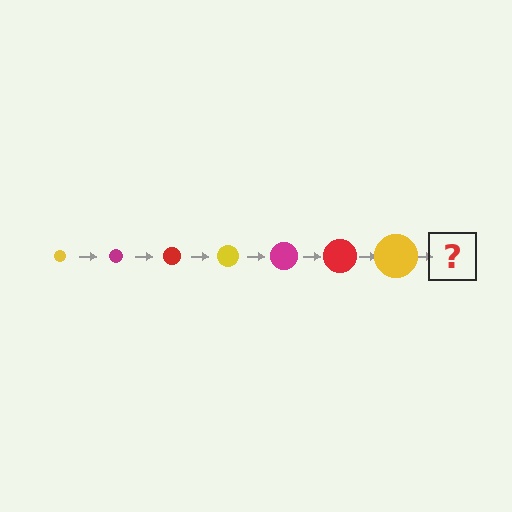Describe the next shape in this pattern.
It should be a magenta circle, larger than the previous one.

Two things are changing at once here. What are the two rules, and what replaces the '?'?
The two rules are that the circle grows larger each step and the color cycles through yellow, magenta, and red. The '?' should be a magenta circle, larger than the previous one.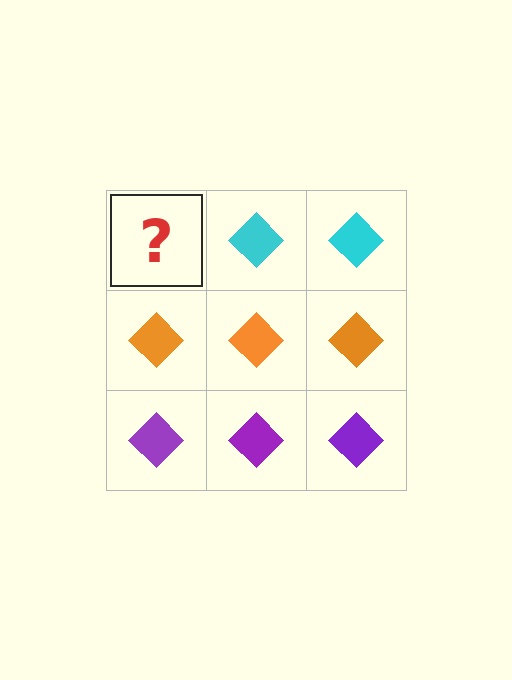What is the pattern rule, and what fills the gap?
The rule is that each row has a consistent color. The gap should be filled with a cyan diamond.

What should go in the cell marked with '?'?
The missing cell should contain a cyan diamond.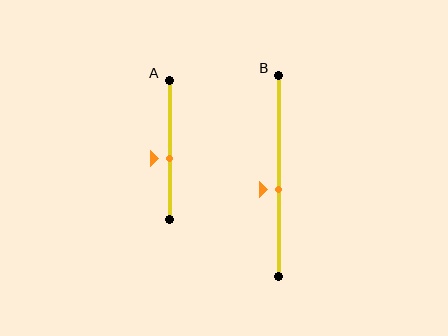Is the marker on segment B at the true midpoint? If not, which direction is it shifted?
No, the marker on segment B is shifted downward by about 7% of the segment length.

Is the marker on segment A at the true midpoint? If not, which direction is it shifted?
No, the marker on segment A is shifted downward by about 6% of the segment length.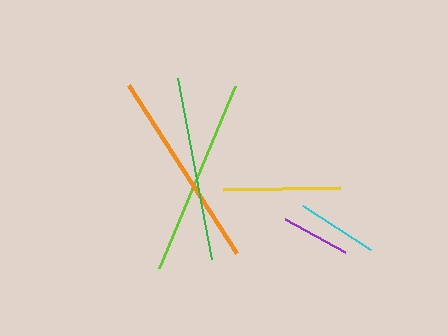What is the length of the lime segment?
The lime segment is approximately 197 pixels long.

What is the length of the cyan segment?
The cyan segment is approximately 81 pixels long.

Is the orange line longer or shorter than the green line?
The orange line is longer than the green line.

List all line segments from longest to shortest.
From longest to shortest: orange, lime, green, yellow, cyan, purple.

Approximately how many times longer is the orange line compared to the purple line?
The orange line is approximately 2.9 times the length of the purple line.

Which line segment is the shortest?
The purple line is the shortest at approximately 69 pixels.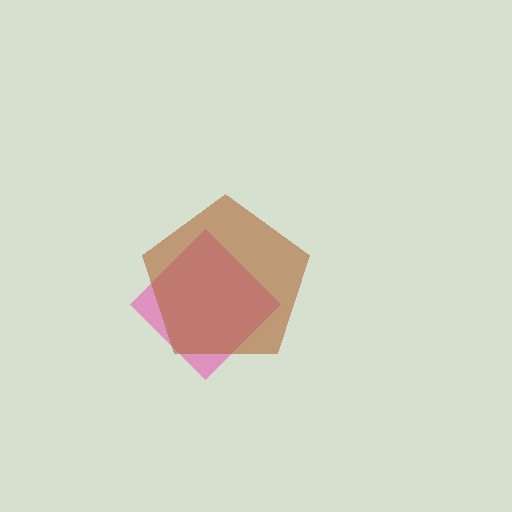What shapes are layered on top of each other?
The layered shapes are: a pink diamond, a brown pentagon.